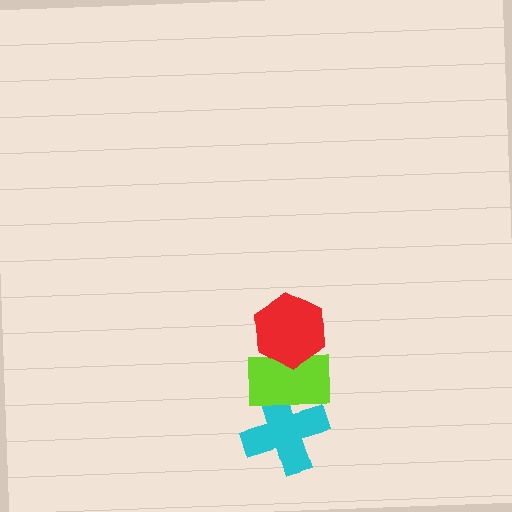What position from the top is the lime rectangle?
The lime rectangle is 2nd from the top.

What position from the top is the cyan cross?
The cyan cross is 3rd from the top.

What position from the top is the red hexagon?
The red hexagon is 1st from the top.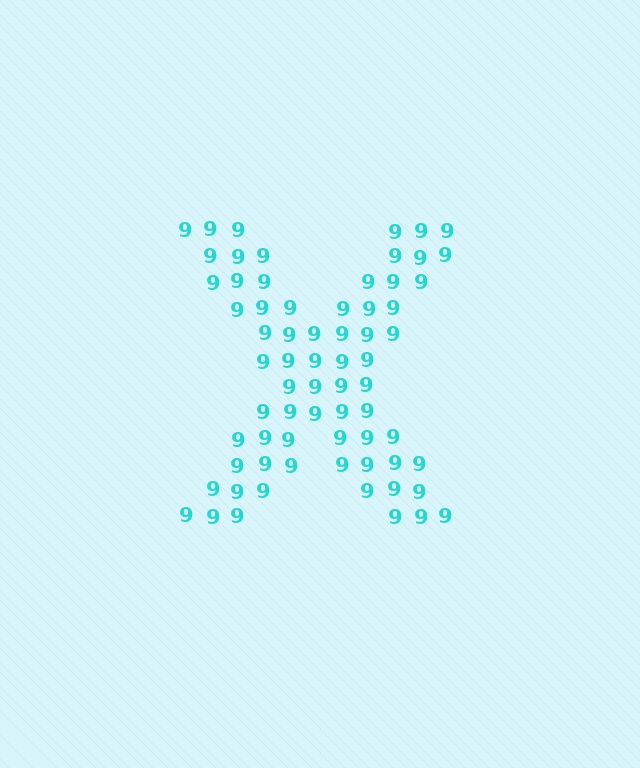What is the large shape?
The large shape is the letter X.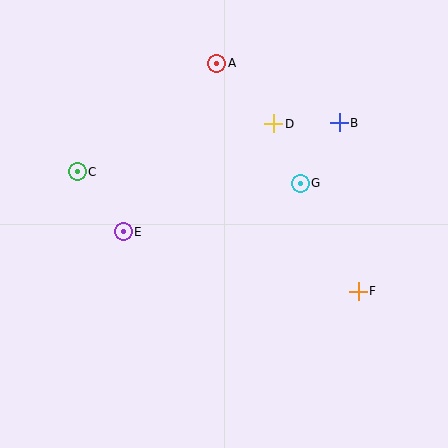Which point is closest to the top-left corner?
Point C is closest to the top-left corner.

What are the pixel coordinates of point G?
Point G is at (300, 183).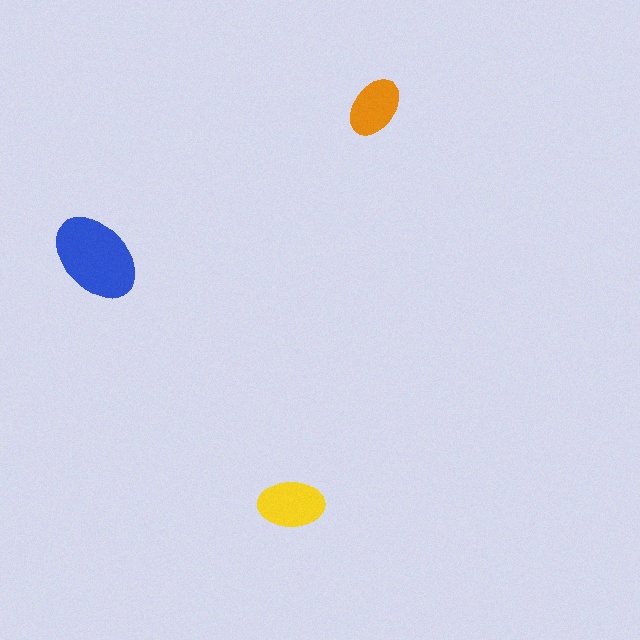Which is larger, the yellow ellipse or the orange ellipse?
The yellow one.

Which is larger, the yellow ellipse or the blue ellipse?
The blue one.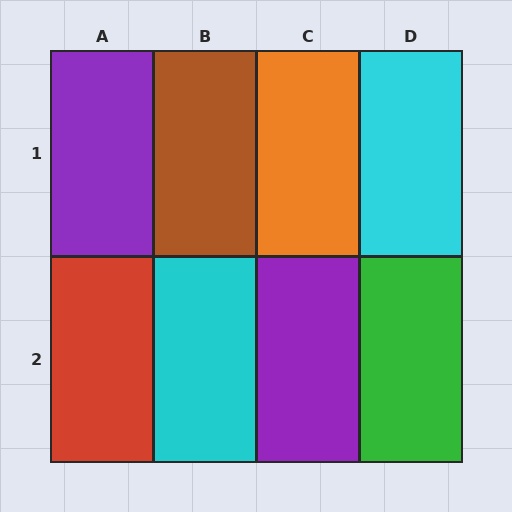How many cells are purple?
2 cells are purple.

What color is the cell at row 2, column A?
Red.